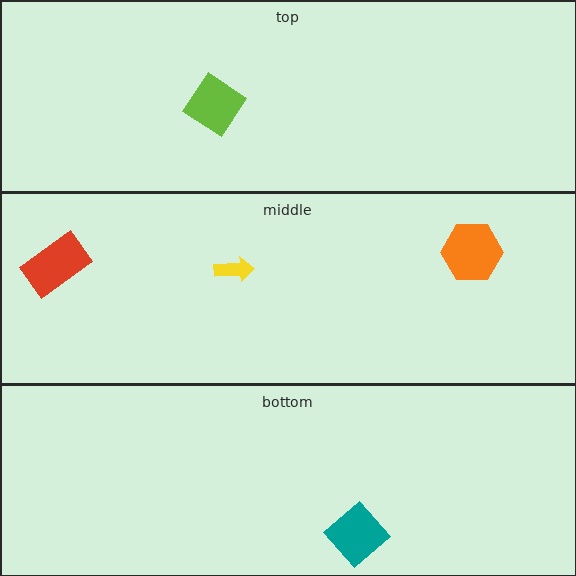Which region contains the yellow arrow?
The middle region.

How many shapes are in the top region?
1.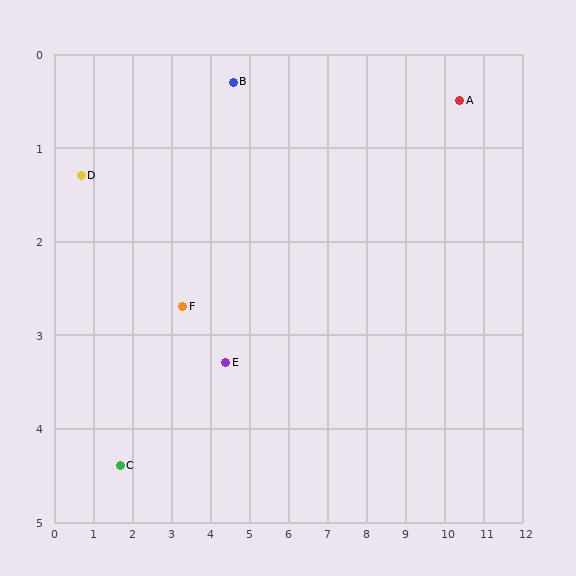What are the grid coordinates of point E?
Point E is at approximately (4.4, 3.3).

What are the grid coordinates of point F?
Point F is at approximately (3.3, 2.7).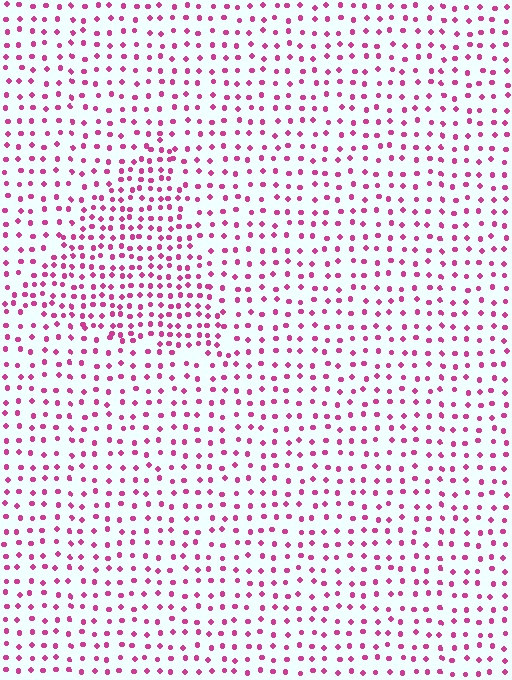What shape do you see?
I see a triangle.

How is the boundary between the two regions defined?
The boundary is defined by a change in element density (approximately 1.7x ratio). All elements are the same color, size, and shape.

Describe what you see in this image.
The image contains small magenta elements arranged at two different densities. A triangle-shaped region is visible where the elements are more densely packed than the surrounding area.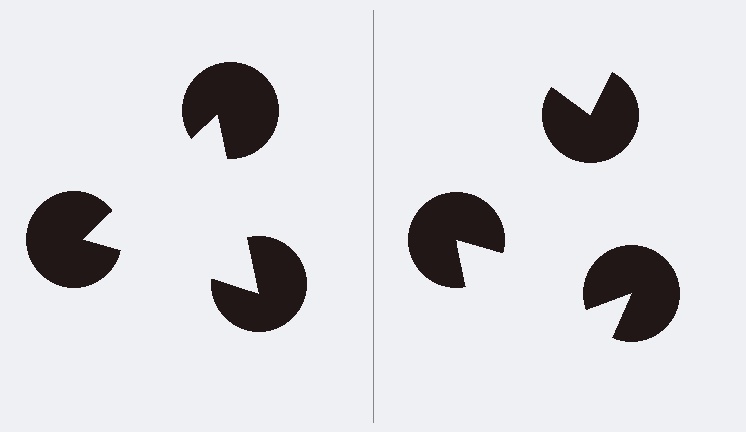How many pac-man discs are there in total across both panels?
6 — 3 on each side.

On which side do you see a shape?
An illusory triangle appears on the left side. On the right side the wedge cuts are rotated, so no coherent shape forms.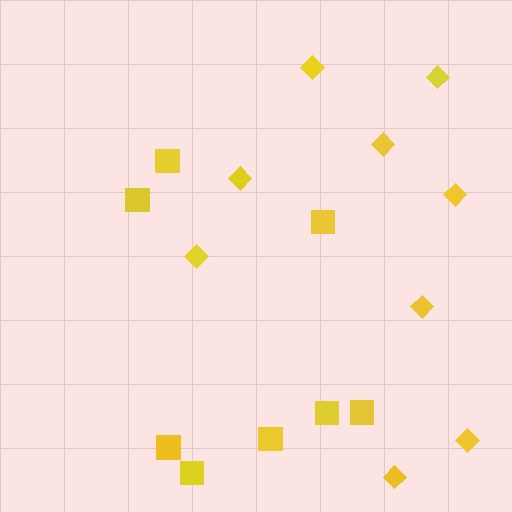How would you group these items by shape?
There are 2 groups: one group of squares (8) and one group of diamonds (9).